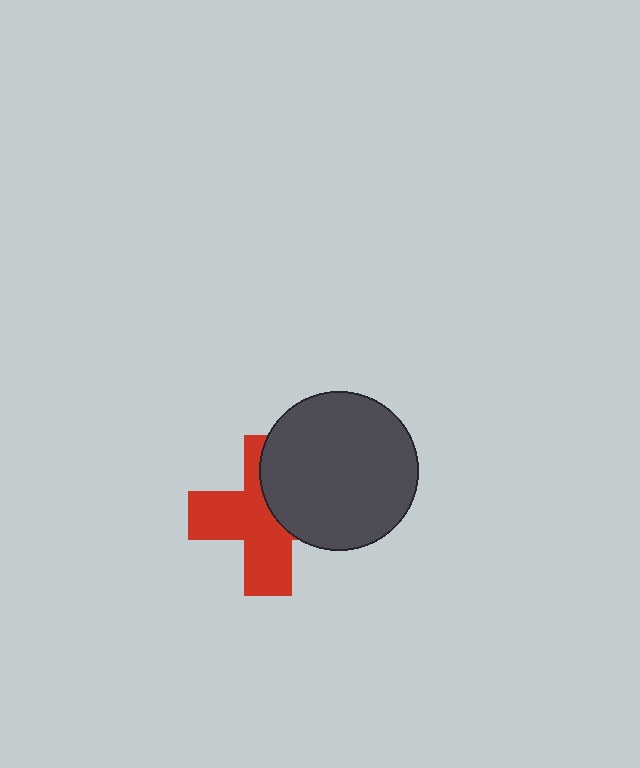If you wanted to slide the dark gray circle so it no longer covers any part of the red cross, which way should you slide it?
Slide it right — that is the most direct way to separate the two shapes.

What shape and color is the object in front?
The object in front is a dark gray circle.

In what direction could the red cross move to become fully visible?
The red cross could move left. That would shift it out from behind the dark gray circle entirely.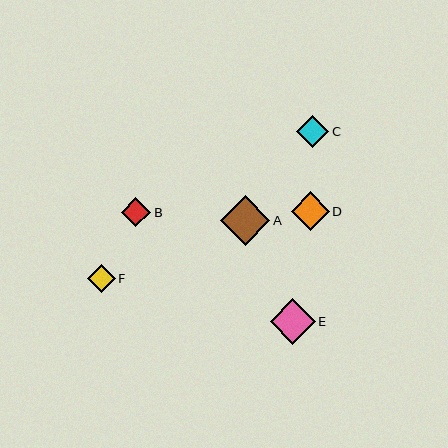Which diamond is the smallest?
Diamond F is the smallest with a size of approximately 28 pixels.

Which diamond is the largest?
Diamond A is the largest with a size of approximately 50 pixels.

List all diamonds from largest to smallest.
From largest to smallest: A, E, D, C, B, F.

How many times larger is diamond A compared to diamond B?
Diamond A is approximately 1.7 times the size of diamond B.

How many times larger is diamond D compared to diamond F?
Diamond D is approximately 1.4 times the size of diamond F.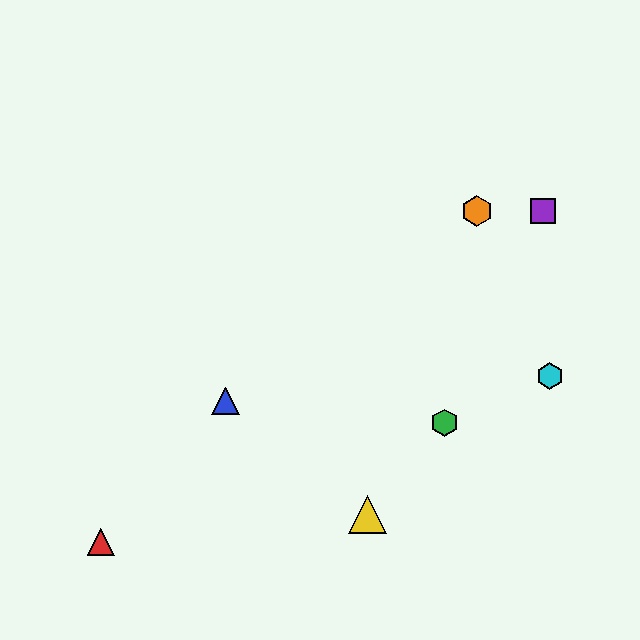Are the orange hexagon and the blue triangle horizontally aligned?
No, the orange hexagon is at y≈211 and the blue triangle is at y≈401.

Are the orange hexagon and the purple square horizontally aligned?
Yes, both are at y≈211.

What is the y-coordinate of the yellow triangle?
The yellow triangle is at y≈515.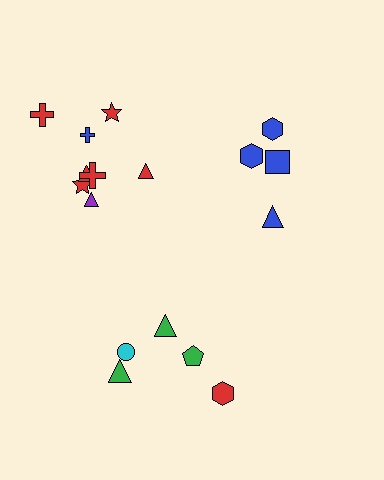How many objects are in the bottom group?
There are 5 objects.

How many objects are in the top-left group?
There are 8 objects.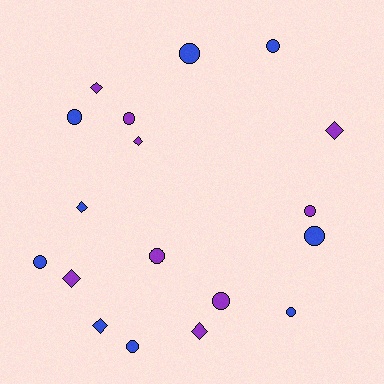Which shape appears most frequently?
Circle, with 11 objects.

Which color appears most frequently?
Purple, with 9 objects.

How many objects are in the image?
There are 18 objects.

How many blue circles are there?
There are 7 blue circles.